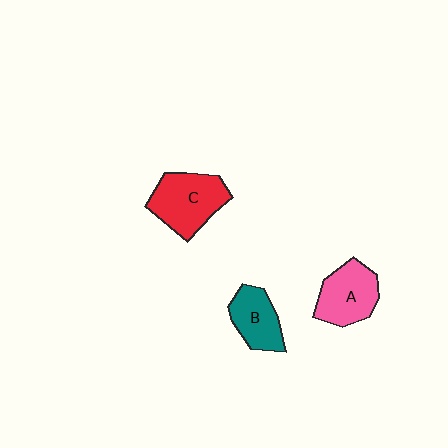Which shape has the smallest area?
Shape B (teal).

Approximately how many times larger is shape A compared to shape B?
Approximately 1.2 times.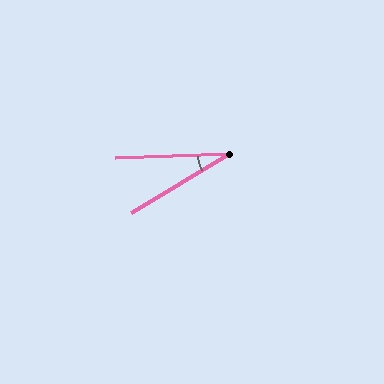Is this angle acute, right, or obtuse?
It is acute.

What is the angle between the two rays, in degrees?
Approximately 29 degrees.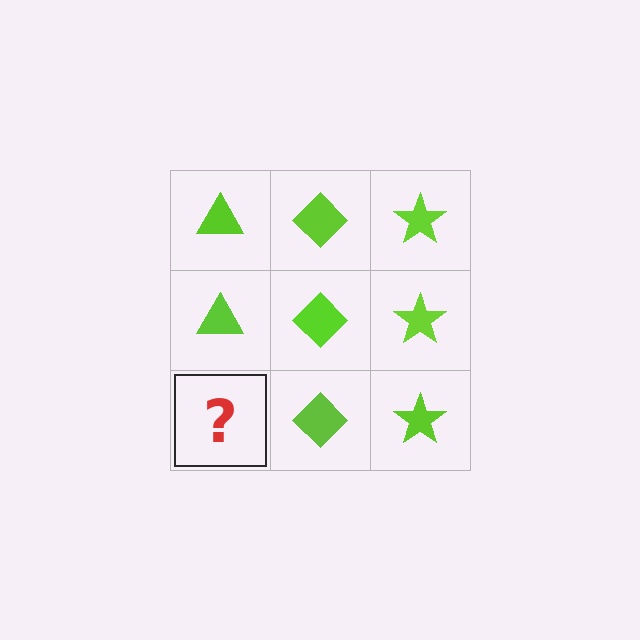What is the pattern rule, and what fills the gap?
The rule is that each column has a consistent shape. The gap should be filled with a lime triangle.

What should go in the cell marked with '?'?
The missing cell should contain a lime triangle.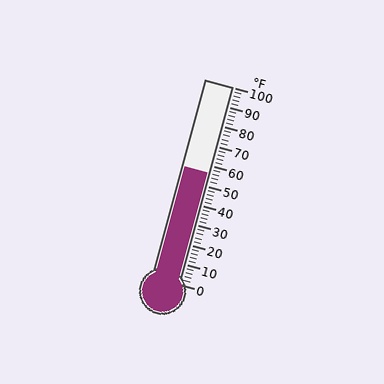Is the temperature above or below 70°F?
The temperature is below 70°F.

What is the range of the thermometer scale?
The thermometer scale ranges from 0°F to 100°F.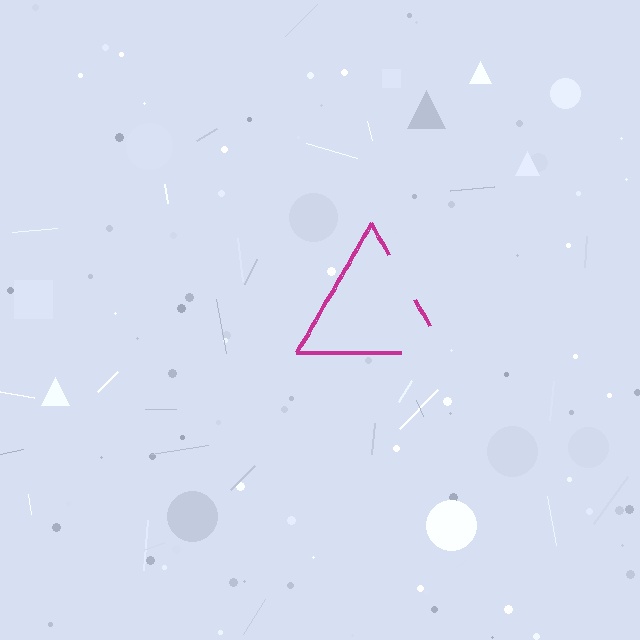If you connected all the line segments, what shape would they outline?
They would outline a triangle.